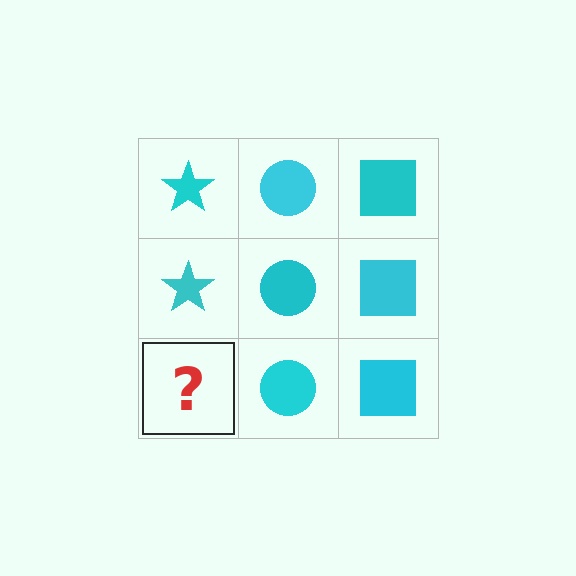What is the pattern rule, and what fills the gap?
The rule is that each column has a consistent shape. The gap should be filled with a cyan star.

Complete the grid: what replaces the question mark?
The question mark should be replaced with a cyan star.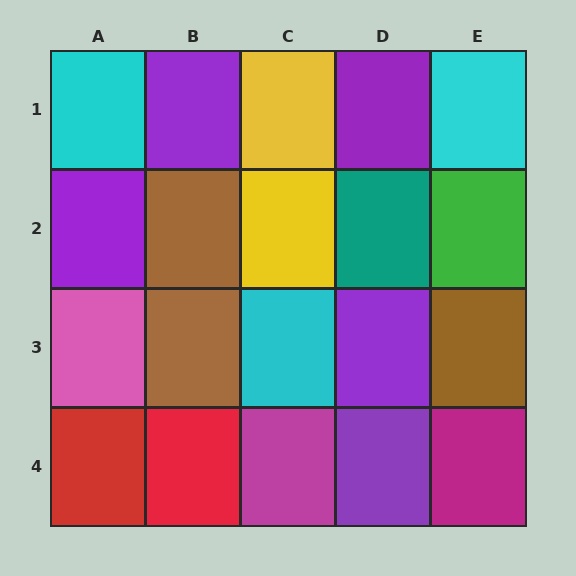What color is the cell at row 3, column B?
Brown.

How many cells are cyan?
3 cells are cyan.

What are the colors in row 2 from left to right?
Purple, brown, yellow, teal, green.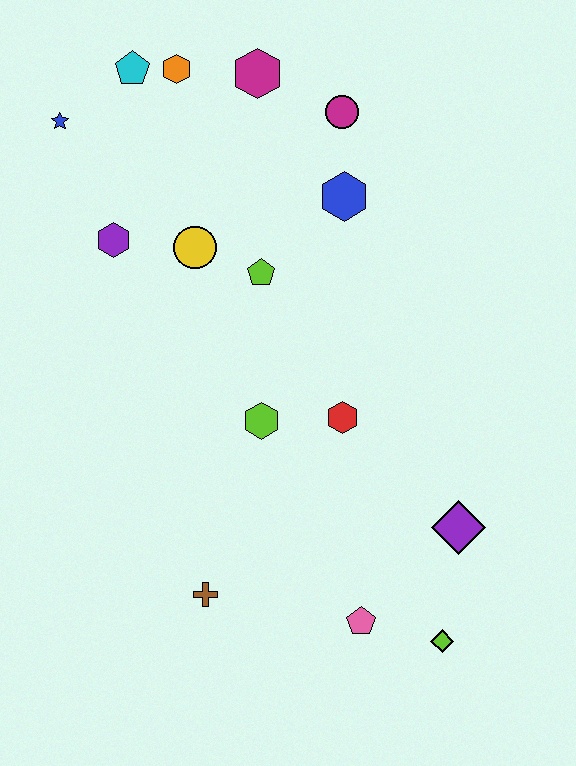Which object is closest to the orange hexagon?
The cyan pentagon is closest to the orange hexagon.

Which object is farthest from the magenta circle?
The lime diamond is farthest from the magenta circle.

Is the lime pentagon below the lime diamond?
No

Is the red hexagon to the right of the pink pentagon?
No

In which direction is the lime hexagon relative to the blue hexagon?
The lime hexagon is below the blue hexagon.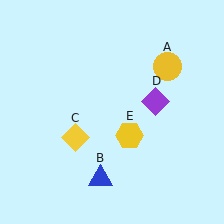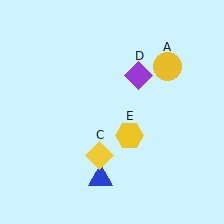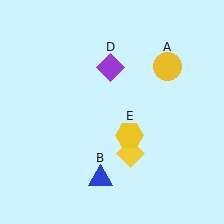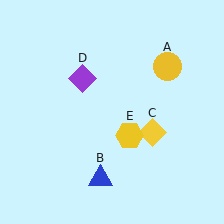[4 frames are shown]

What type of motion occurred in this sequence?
The yellow diamond (object C), purple diamond (object D) rotated counterclockwise around the center of the scene.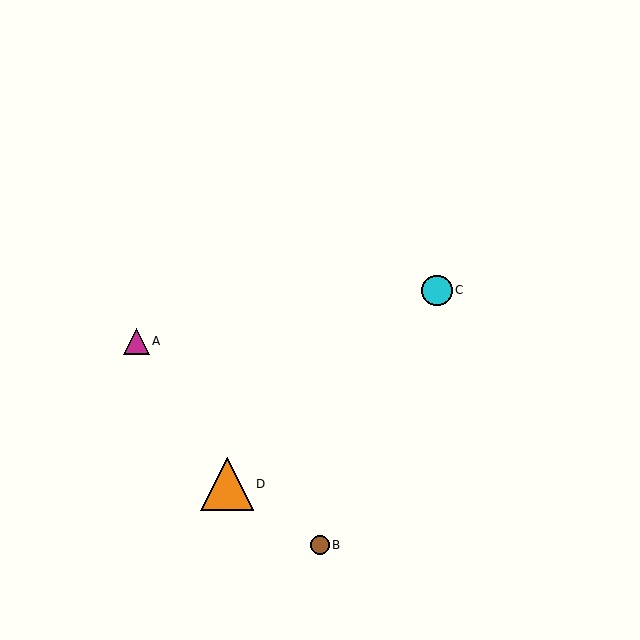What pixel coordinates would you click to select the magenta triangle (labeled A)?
Click at (136, 341) to select the magenta triangle A.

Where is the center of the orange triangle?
The center of the orange triangle is at (227, 484).